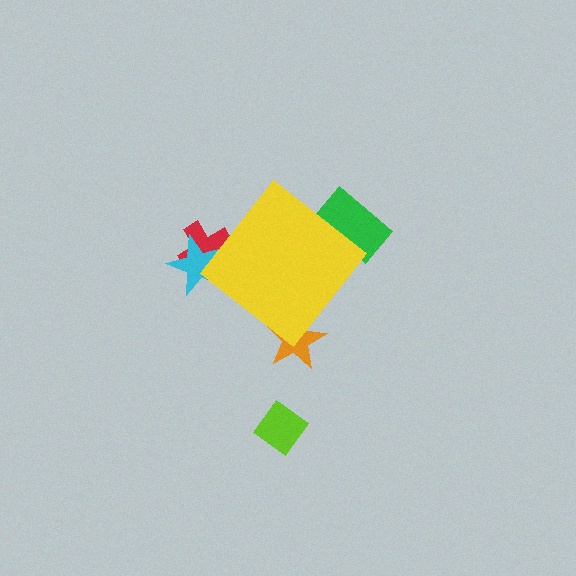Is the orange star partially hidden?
Yes, the orange star is partially hidden behind the yellow diamond.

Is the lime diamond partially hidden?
No, the lime diamond is fully visible.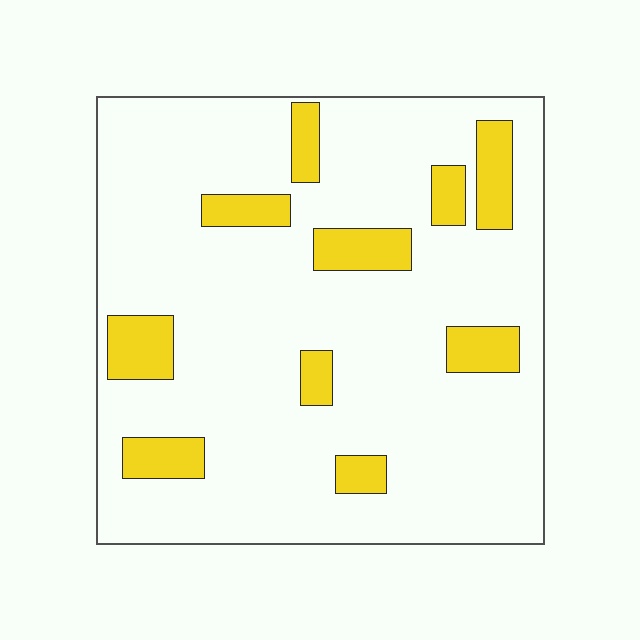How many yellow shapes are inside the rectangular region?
10.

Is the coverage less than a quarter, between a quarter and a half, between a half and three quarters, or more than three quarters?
Less than a quarter.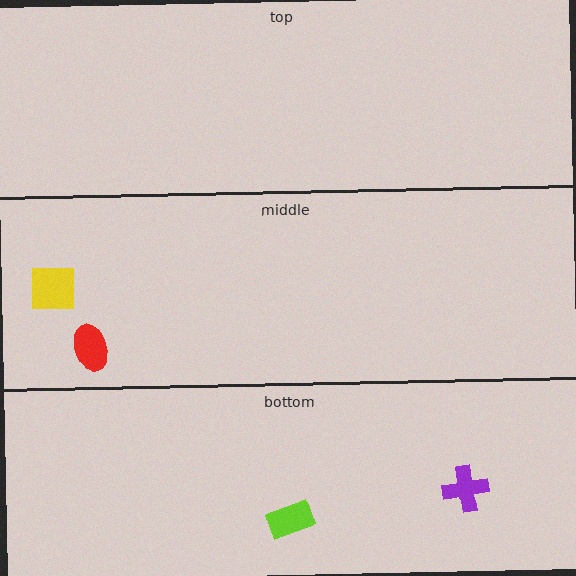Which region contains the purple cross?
The bottom region.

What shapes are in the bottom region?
The lime rectangle, the purple cross.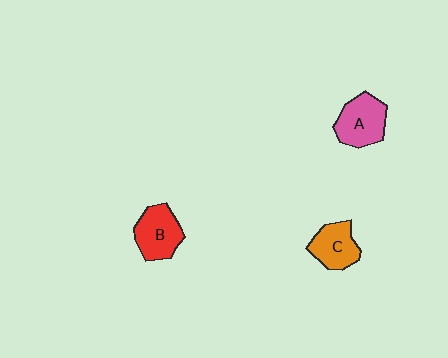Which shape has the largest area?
Shape A (pink).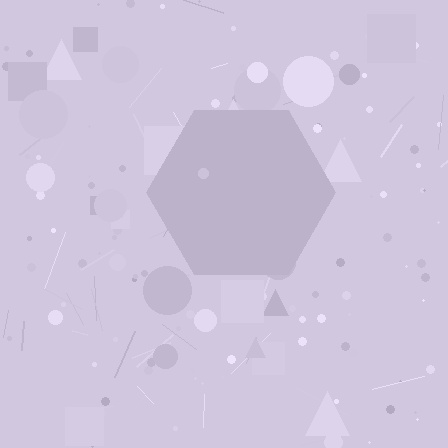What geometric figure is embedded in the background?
A hexagon is embedded in the background.